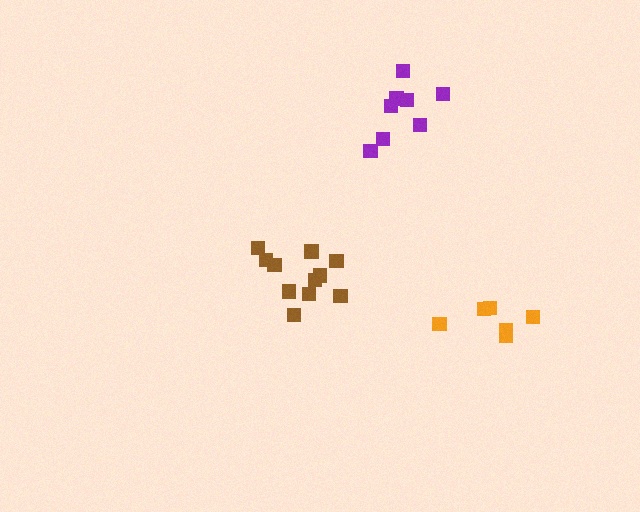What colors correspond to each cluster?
The clusters are colored: purple, orange, brown.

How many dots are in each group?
Group 1: 8 dots, Group 2: 6 dots, Group 3: 11 dots (25 total).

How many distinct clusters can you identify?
There are 3 distinct clusters.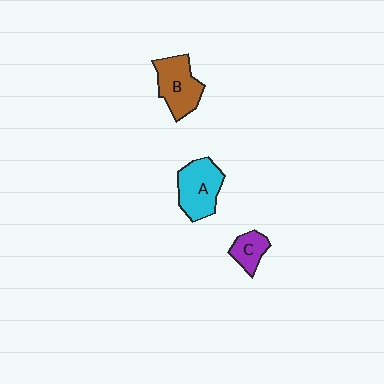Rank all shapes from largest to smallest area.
From largest to smallest: A (cyan), B (brown), C (purple).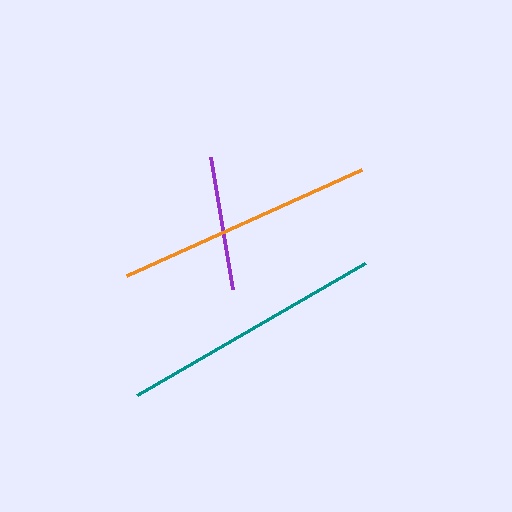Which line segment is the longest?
The teal line is the longest at approximately 263 pixels.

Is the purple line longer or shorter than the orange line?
The orange line is longer than the purple line.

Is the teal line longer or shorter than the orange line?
The teal line is longer than the orange line.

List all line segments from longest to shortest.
From longest to shortest: teal, orange, purple.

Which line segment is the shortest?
The purple line is the shortest at approximately 134 pixels.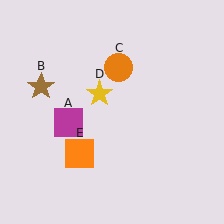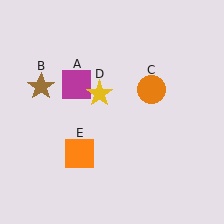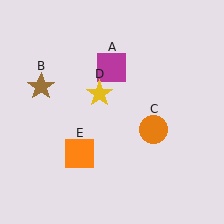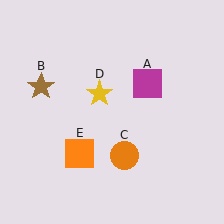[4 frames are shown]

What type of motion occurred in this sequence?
The magenta square (object A), orange circle (object C) rotated clockwise around the center of the scene.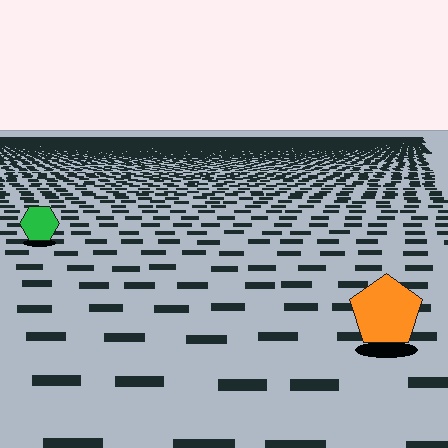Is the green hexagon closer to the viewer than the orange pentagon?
No. The orange pentagon is closer — you can tell from the texture gradient: the ground texture is coarser near it.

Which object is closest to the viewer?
The orange pentagon is closest. The texture marks near it are larger and more spread out.